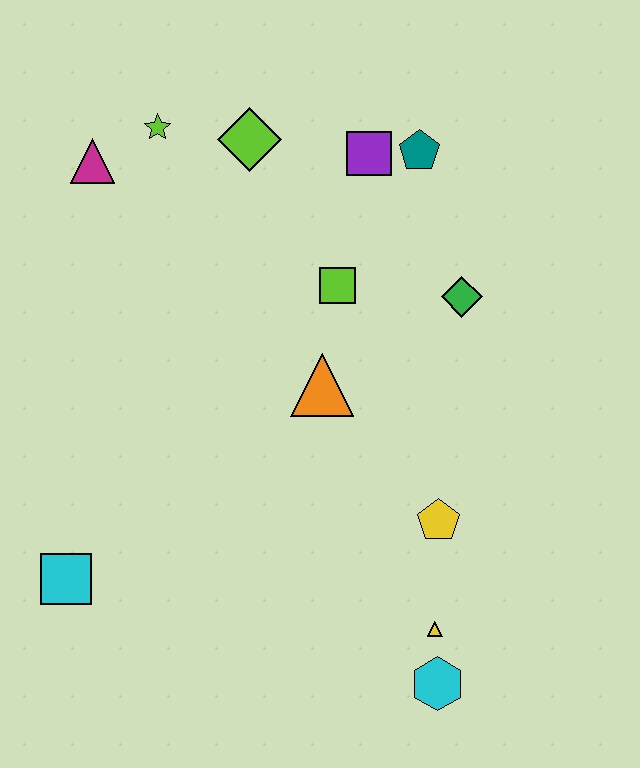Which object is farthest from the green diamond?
The cyan square is farthest from the green diamond.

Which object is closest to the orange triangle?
The lime square is closest to the orange triangle.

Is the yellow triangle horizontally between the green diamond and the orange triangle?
Yes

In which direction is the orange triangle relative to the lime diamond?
The orange triangle is below the lime diamond.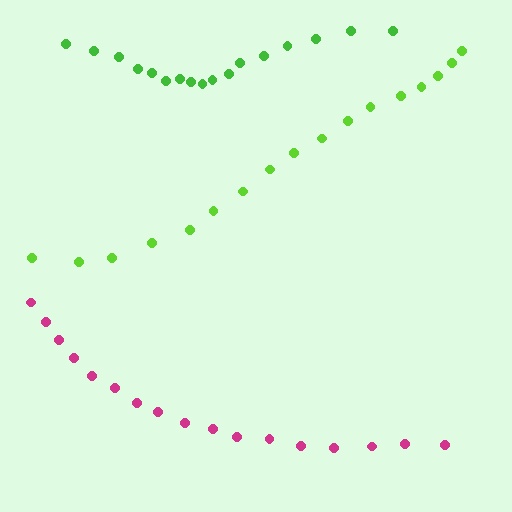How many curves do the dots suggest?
There are 3 distinct paths.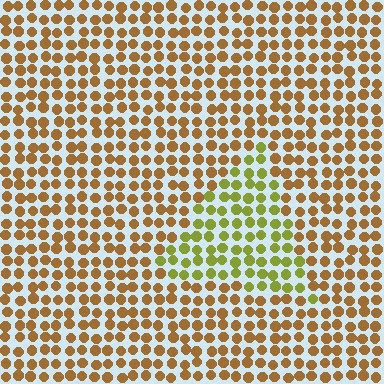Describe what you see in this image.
The image is filled with small brown elements in a uniform arrangement. A triangle-shaped region is visible where the elements are tinted to a slightly different hue, forming a subtle color boundary.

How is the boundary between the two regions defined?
The boundary is defined purely by a slight shift in hue (about 42 degrees). Spacing, size, and orientation are identical on both sides.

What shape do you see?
I see a triangle.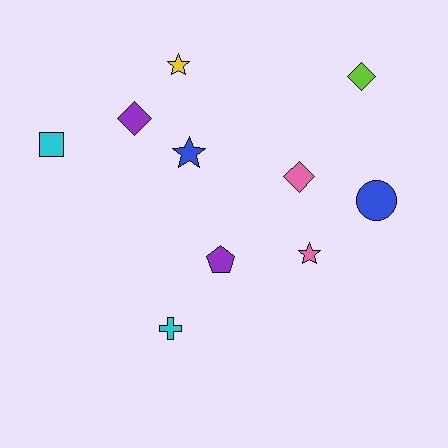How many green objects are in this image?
There are no green objects.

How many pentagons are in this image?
There is 1 pentagon.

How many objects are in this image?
There are 10 objects.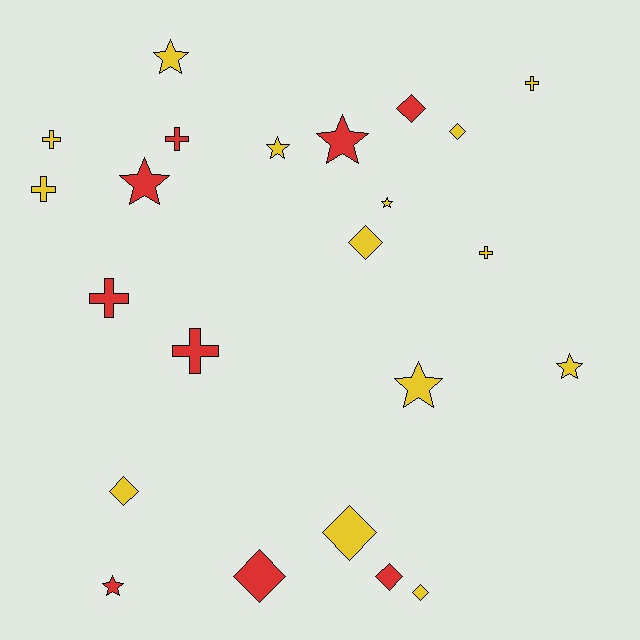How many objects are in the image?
There are 23 objects.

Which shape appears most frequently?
Star, with 8 objects.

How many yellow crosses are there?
There are 4 yellow crosses.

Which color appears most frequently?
Yellow, with 14 objects.